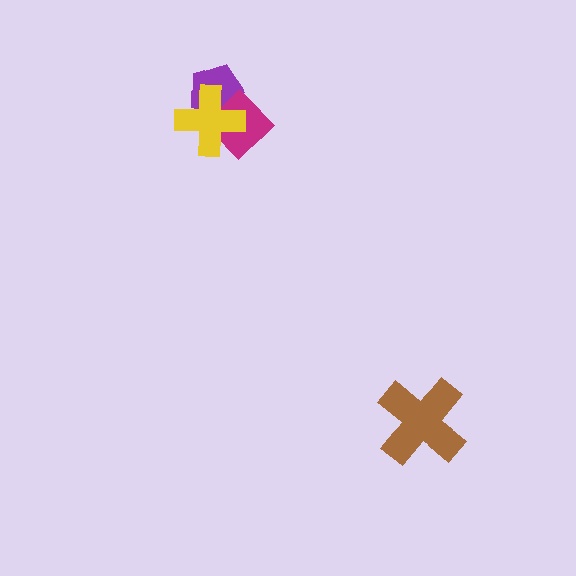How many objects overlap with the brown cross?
0 objects overlap with the brown cross.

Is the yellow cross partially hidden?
No, no other shape covers it.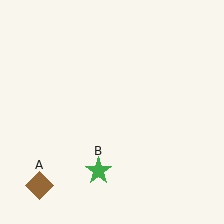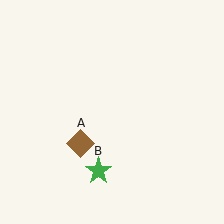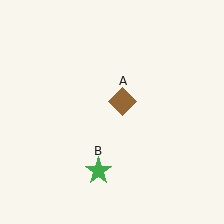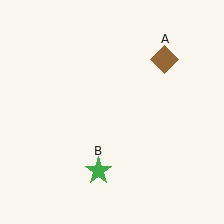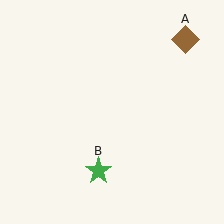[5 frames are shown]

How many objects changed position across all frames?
1 object changed position: brown diamond (object A).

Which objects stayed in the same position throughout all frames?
Green star (object B) remained stationary.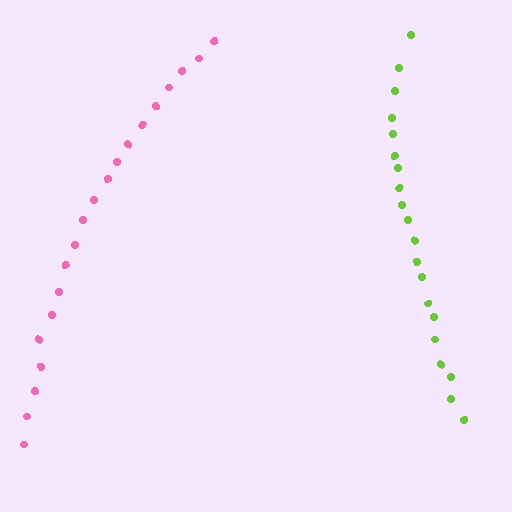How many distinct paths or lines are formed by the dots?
There are 2 distinct paths.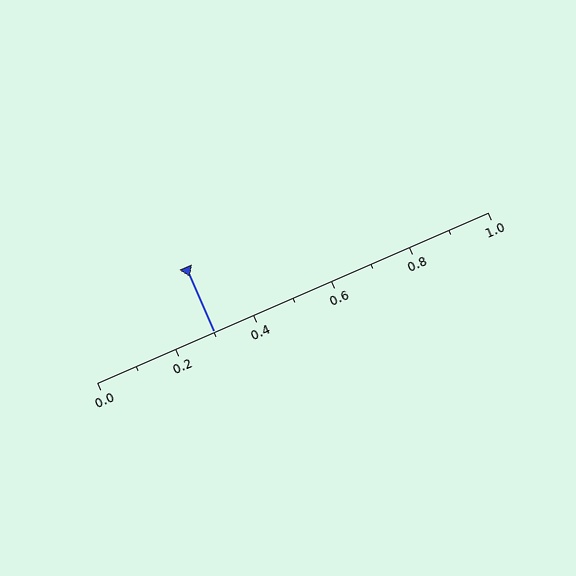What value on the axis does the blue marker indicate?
The marker indicates approximately 0.3.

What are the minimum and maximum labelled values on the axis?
The axis runs from 0.0 to 1.0.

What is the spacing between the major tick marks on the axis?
The major ticks are spaced 0.2 apart.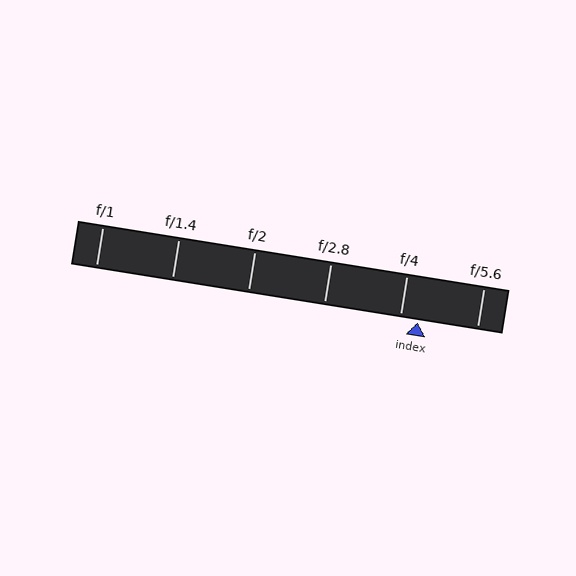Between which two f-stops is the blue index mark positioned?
The index mark is between f/4 and f/5.6.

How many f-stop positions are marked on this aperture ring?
There are 6 f-stop positions marked.